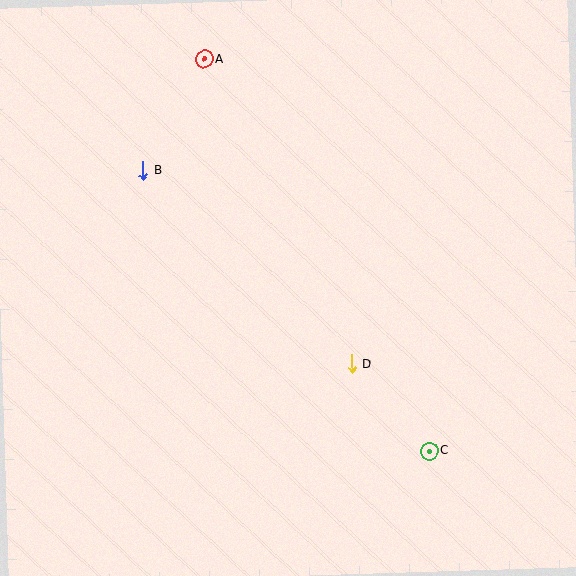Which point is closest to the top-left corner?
Point A is closest to the top-left corner.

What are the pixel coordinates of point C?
Point C is at (429, 451).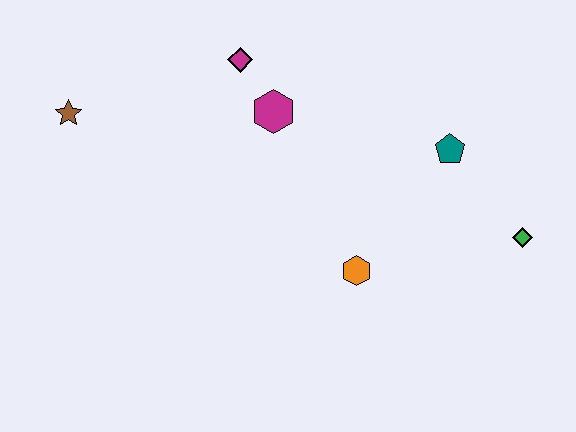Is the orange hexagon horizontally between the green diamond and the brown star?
Yes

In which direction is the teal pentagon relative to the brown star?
The teal pentagon is to the right of the brown star.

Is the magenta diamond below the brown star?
No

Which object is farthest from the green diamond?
The brown star is farthest from the green diamond.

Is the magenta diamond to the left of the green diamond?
Yes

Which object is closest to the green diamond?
The teal pentagon is closest to the green diamond.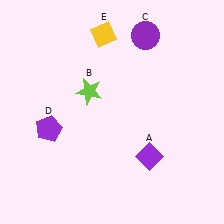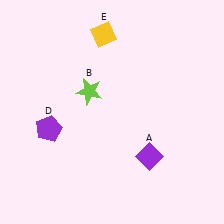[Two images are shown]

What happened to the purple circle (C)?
The purple circle (C) was removed in Image 2. It was in the top-right area of Image 1.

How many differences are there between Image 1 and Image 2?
There is 1 difference between the two images.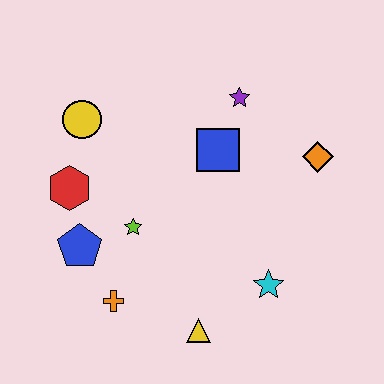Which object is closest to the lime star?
The blue pentagon is closest to the lime star.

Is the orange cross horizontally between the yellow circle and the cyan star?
Yes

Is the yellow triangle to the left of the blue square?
Yes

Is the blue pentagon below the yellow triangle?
No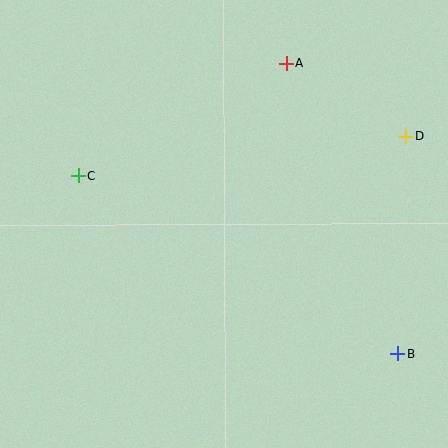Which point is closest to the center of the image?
Point C at (78, 175) is closest to the center.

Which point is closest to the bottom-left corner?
Point C is closest to the bottom-left corner.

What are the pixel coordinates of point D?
Point D is at (405, 137).